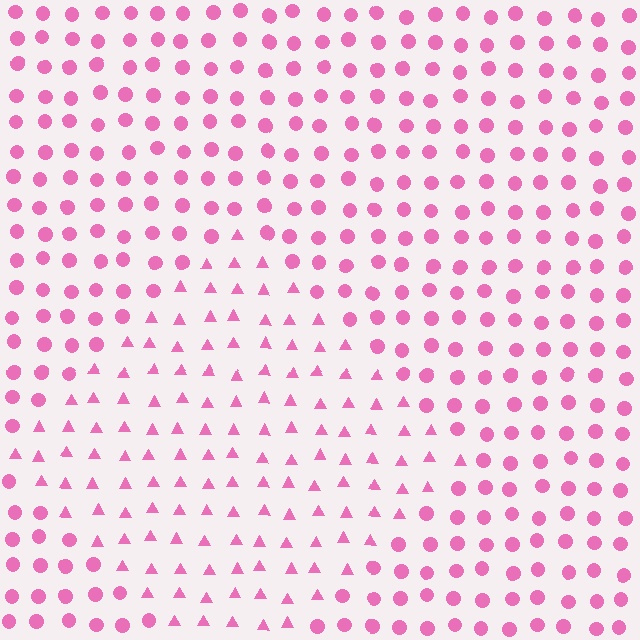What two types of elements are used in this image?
The image uses triangles inside the diamond region and circles outside it.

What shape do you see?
I see a diamond.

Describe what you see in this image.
The image is filled with small pink elements arranged in a uniform grid. A diamond-shaped region contains triangles, while the surrounding area contains circles. The boundary is defined purely by the change in element shape.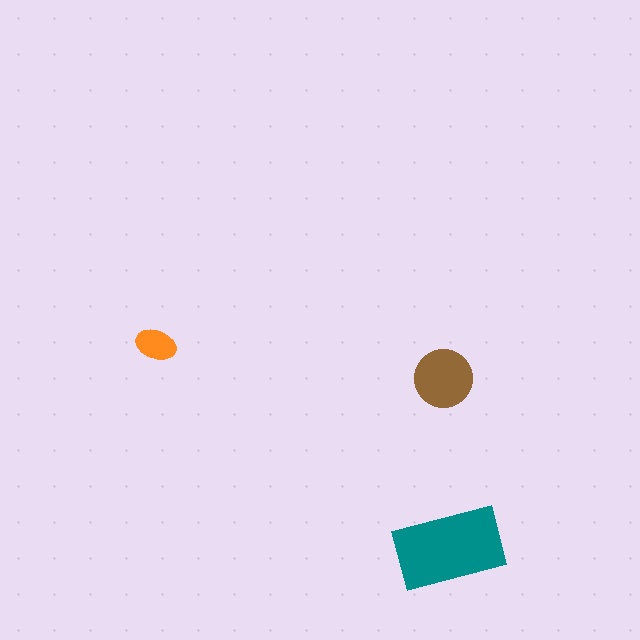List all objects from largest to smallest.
The teal rectangle, the brown circle, the orange ellipse.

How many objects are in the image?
There are 3 objects in the image.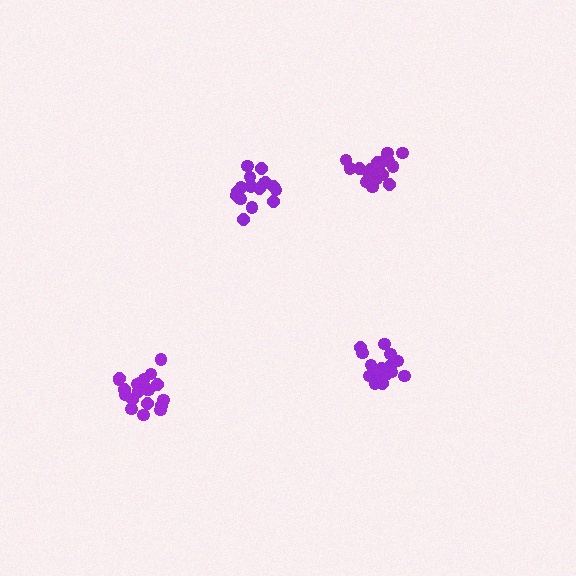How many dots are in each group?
Group 1: 21 dots, Group 2: 18 dots, Group 3: 16 dots, Group 4: 17 dots (72 total).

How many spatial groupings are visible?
There are 4 spatial groupings.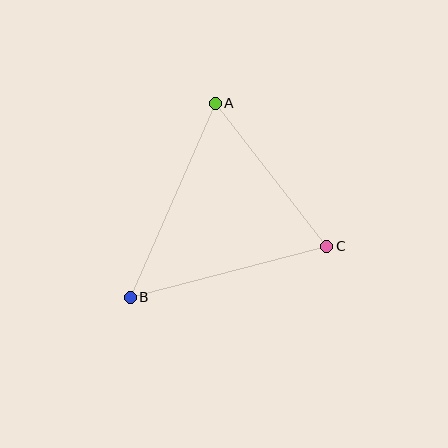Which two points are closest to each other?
Points A and C are closest to each other.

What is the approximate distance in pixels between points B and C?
The distance between B and C is approximately 203 pixels.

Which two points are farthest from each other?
Points A and B are farthest from each other.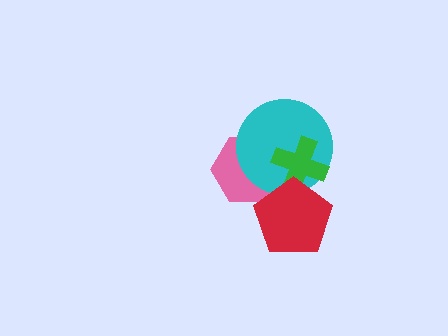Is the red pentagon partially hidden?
No, no other shape covers it.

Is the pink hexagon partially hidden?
Yes, it is partially covered by another shape.